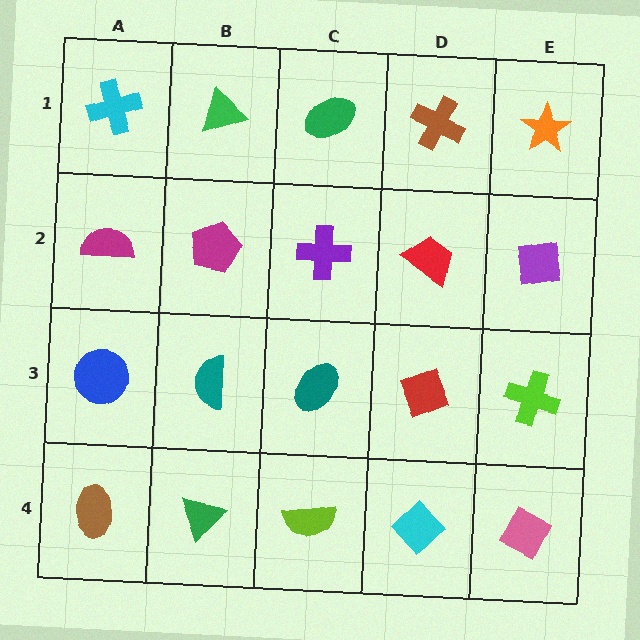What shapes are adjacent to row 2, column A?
A cyan cross (row 1, column A), a blue circle (row 3, column A), a magenta pentagon (row 2, column B).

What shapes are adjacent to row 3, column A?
A magenta semicircle (row 2, column A), a brown ellipse (row 4, column A), a teal semicircle (row 3, column B).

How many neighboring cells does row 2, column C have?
4.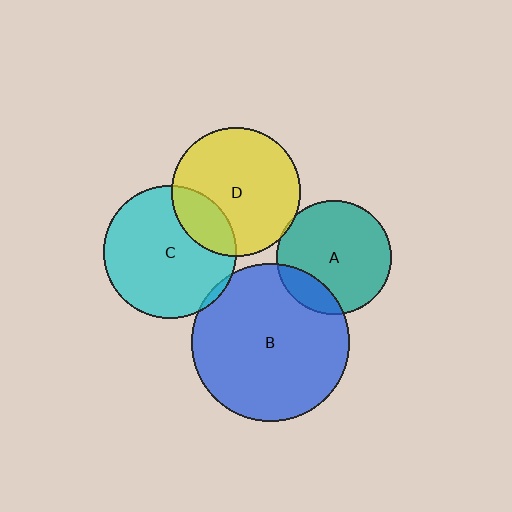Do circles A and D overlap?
Yes.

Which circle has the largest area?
Circle B (blue).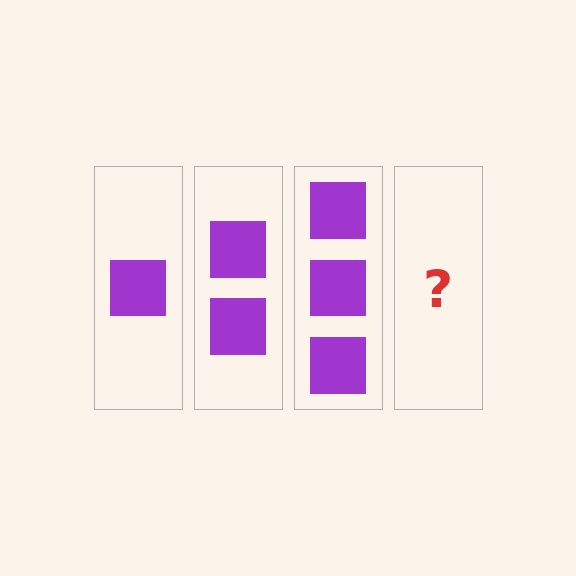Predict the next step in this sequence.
The next step is 4 squares.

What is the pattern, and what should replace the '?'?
The pattern is that each step adds one more square. The '?' should be 4 squares.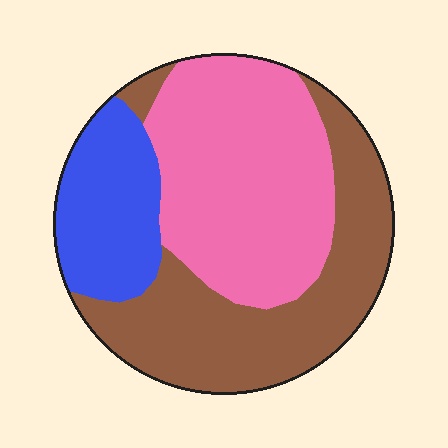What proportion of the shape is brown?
Brown takes up about two fifths (2/5) of the shape.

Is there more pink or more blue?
Pink.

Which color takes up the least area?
Blue, at roughly 20%.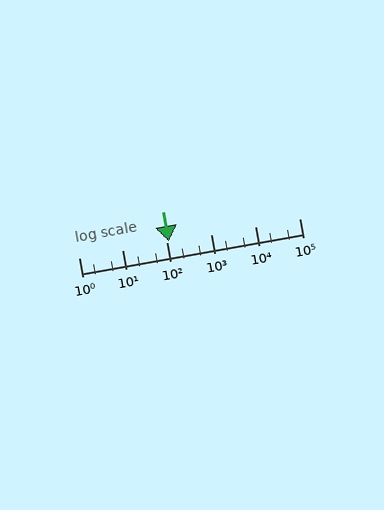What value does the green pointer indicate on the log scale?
The pointer indicates approximately 110.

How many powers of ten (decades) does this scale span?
The scale spans 5 decades, from 1 to 100000.